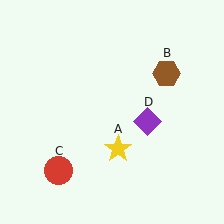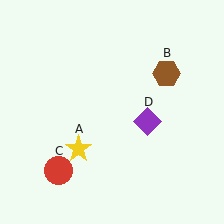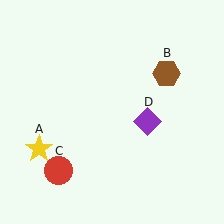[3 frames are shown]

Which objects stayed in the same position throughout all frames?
Brown hexagon (object B) and red circle (object C) and purple diamond (object D) remained stationary.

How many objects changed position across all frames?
1 object changed position: yellow star (object A).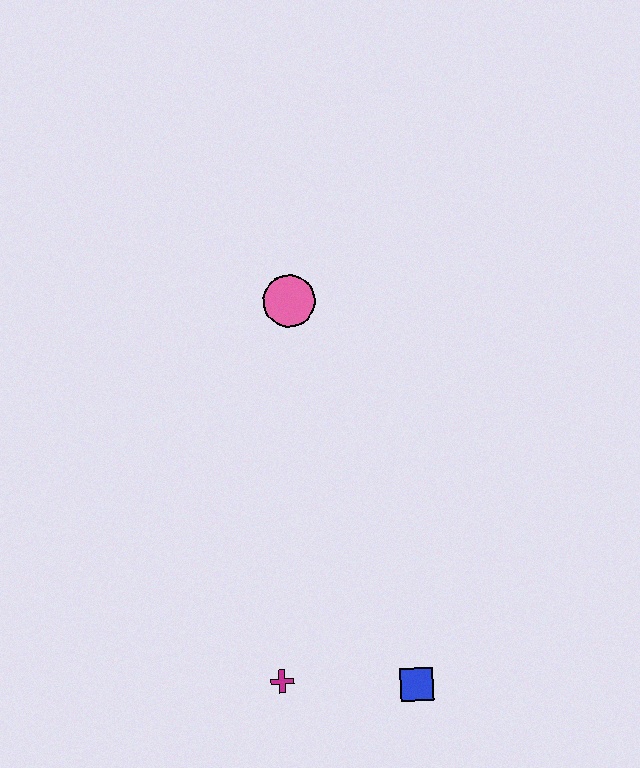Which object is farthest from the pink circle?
The blue square is farthest from the pink circle.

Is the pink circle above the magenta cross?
Yes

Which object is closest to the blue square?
The magenta cross is closest to the blue square.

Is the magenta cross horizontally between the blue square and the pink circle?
No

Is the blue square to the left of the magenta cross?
No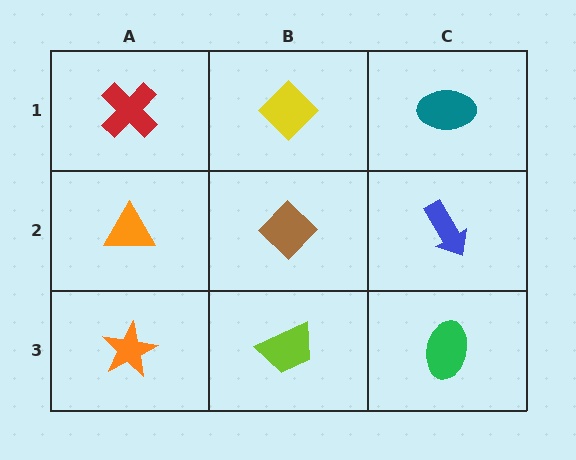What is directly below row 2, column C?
A green ellipse.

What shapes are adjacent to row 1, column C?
A blue arrow (row 2, column C), a yellow diamond (row 1, column B).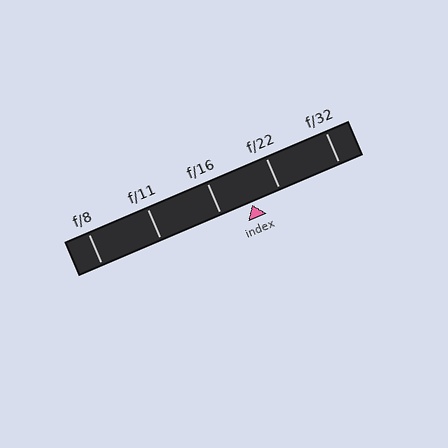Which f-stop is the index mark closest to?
The index mark is closest to f/22.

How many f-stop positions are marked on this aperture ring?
There are 5 f-stop positions marked.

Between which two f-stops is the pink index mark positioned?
The index mark is between f/16 and f/22.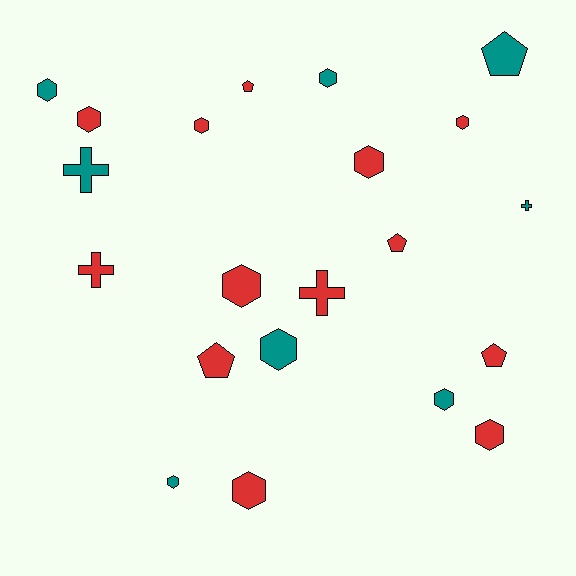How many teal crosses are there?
There are 2 teal crosses.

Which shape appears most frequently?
Hexagon, with 12 objects.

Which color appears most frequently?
Red, with 13 objects.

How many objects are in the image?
There are 21 objects.